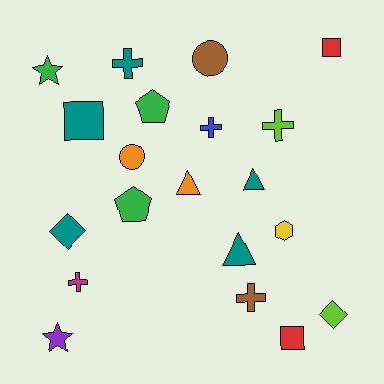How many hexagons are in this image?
There is 1 hexagon.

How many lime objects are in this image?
There are 2 lime objects.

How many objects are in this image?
There are 20 objects.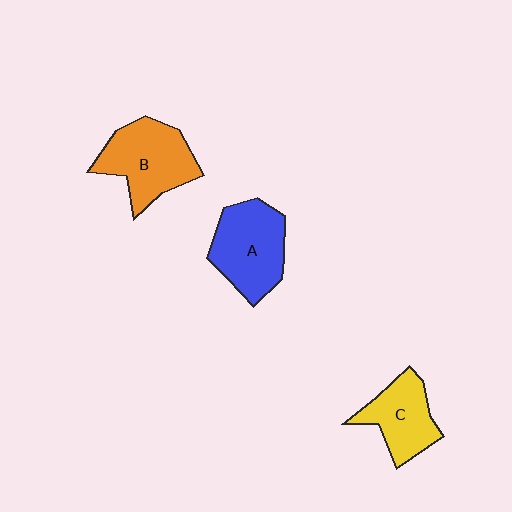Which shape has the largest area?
Shape B (orange).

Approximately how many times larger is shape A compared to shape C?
Approximately 1.3 times.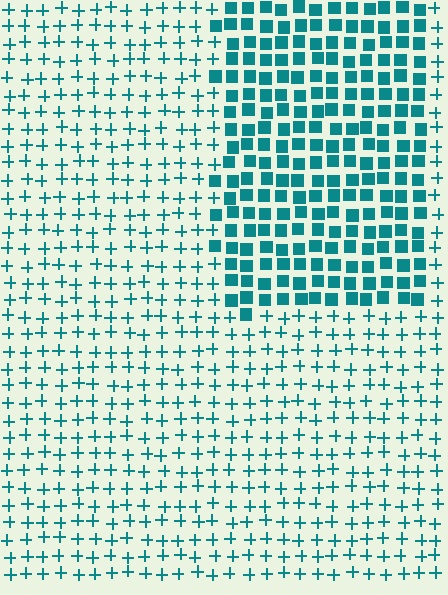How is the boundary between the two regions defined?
The boundary is defined by a change in element shape: squares inside vs. plus signs outside. All elements share the same color and spacing.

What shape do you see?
I see a rectangle.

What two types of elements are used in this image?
The image uses squares inside the rectangle region and plus signs outside it.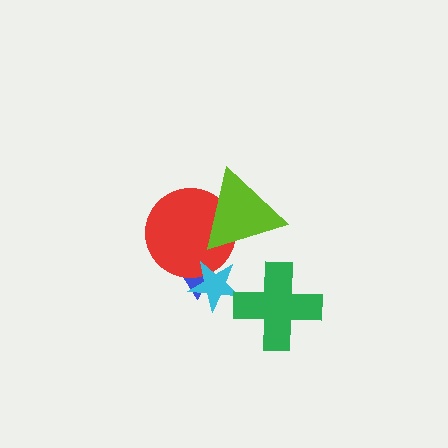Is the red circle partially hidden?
Yes, it is partially covered by another shape.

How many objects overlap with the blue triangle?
2 objects overlap with the blue triangle.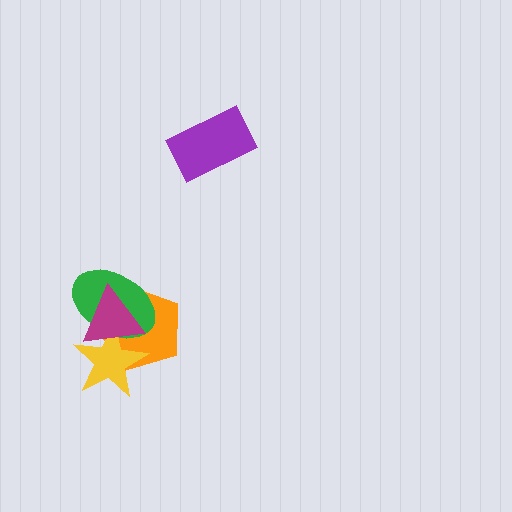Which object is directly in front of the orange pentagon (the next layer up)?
The green ellipse is directly in front of the orange pentagon.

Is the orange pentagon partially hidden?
Yes, it is partially covered by another shape.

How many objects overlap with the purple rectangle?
0 objects overlap with the purple rectangle.